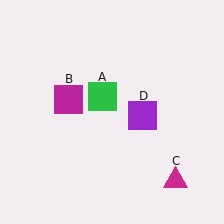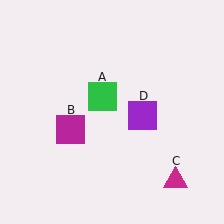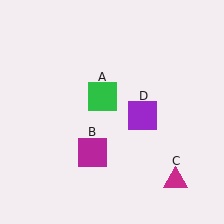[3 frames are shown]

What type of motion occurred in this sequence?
The magenta square (object B) rotated counterclockwise around the center of the scene.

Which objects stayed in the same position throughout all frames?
Green square (object A) and magenta triangle (object C) and purple square (object D) remained stationary.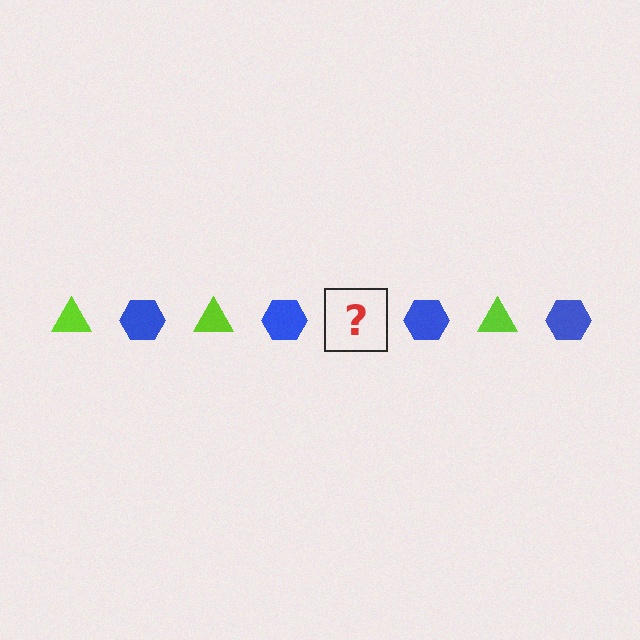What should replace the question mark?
The question mark should be replaced with a lime triangle.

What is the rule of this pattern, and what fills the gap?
The rule is that the pattern alternates between lime triangle and blue hexagon. The gap should be filled with a lime triangle.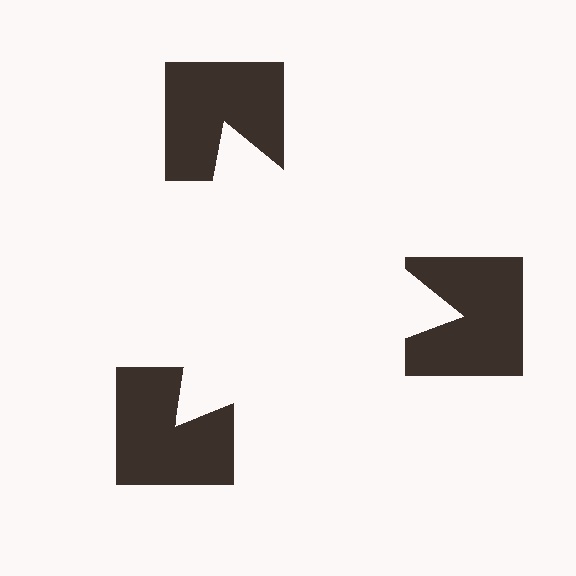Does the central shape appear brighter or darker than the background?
It typically appears slightly brighter than the background, even though no actual brightness change is drawn.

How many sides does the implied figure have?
3 sides.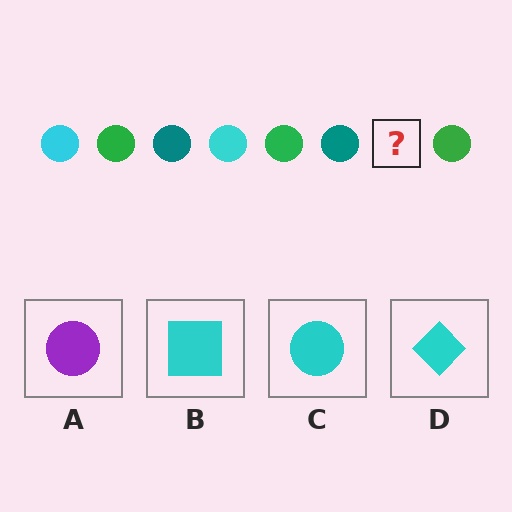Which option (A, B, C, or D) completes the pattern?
C.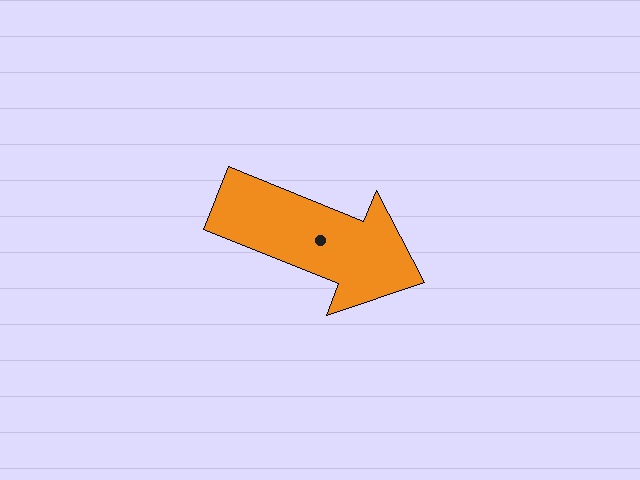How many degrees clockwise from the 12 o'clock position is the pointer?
Approximately 112 degrees.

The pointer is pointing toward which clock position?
Roughly 4 o'clock.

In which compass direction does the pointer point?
East.